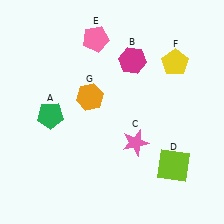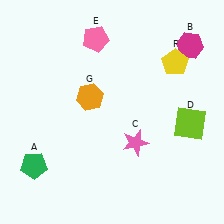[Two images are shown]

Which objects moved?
The objects that moved are: the green pentagon (A), the magenta hexagon (B), the lime square (D).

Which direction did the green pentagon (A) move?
The green pentagon (A) moved down.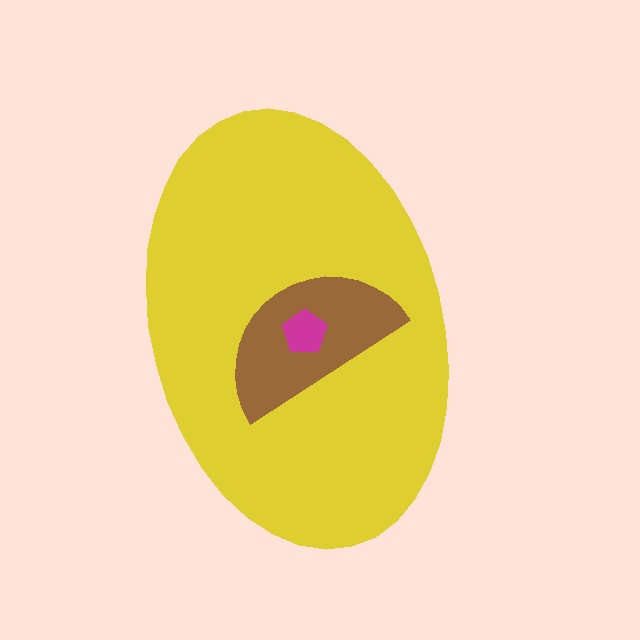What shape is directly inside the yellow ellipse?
The brown semicircle.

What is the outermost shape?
The yellow ellipse.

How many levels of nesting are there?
3.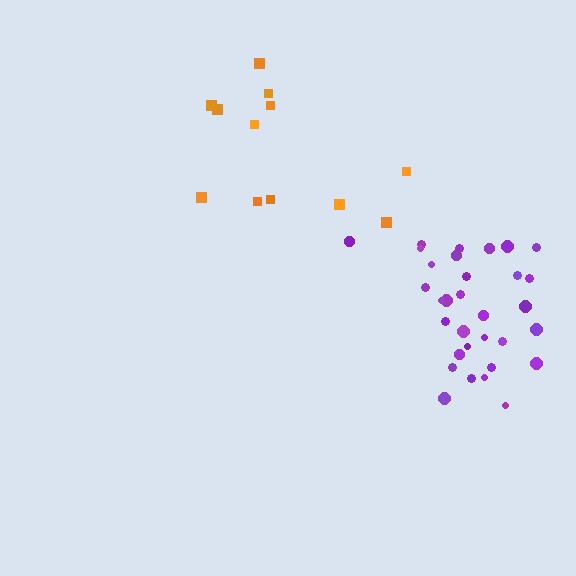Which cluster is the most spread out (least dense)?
Orange.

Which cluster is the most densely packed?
Purple.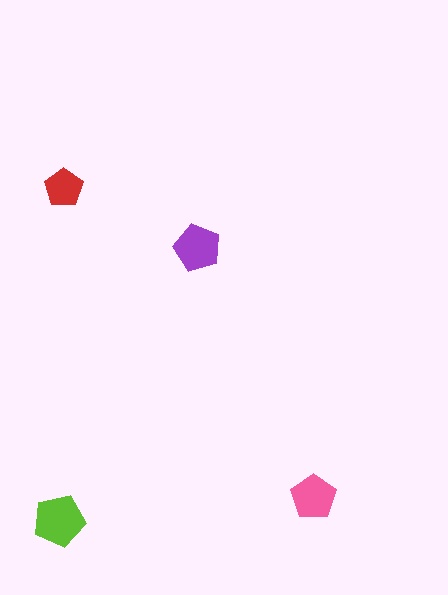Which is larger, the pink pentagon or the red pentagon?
The pink one.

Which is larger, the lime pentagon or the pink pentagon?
The lime one.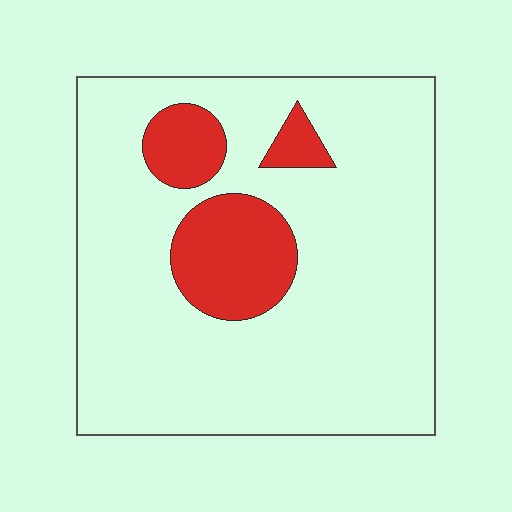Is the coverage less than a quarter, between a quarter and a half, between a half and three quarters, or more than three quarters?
Less than a quarter.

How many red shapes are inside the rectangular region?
3.